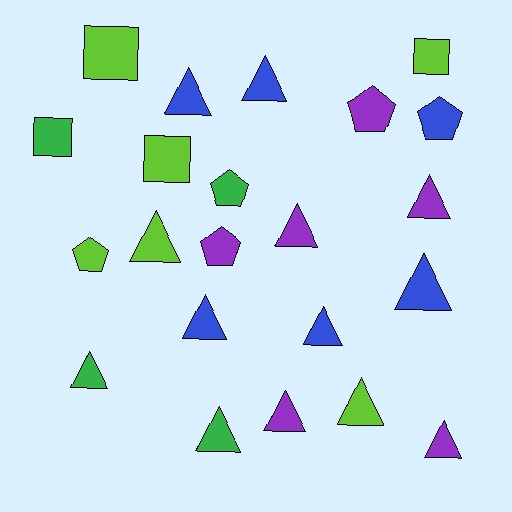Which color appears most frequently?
Purple, with 6 objects.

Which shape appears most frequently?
Triangle, with 13 objects.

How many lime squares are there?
There are 3 lime squares.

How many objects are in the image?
There are 22 objects.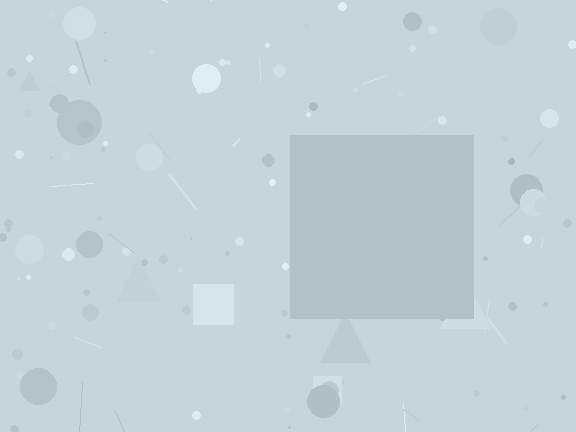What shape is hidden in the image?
A square is hidden in the image.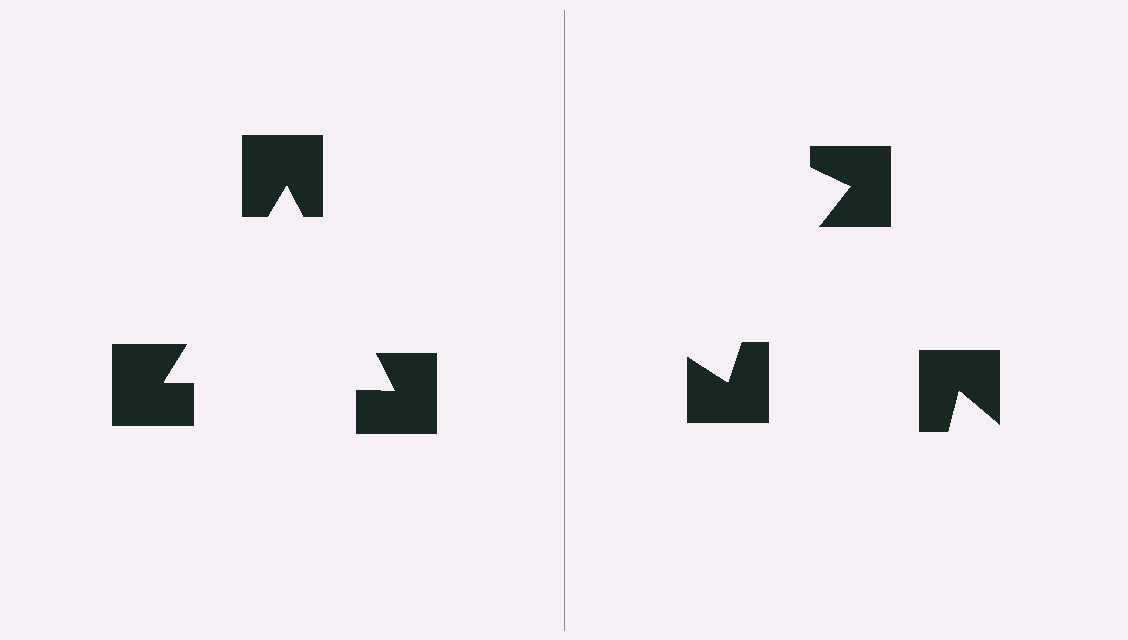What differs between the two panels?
The notched squares are positioned identically on both sides; only the wedge orientations differ. On the left they align to a triangle; on the right they are misaligned.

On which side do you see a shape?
An illusory triangle appears on the left side. On the right side the wedge cuts are rotated, so no coherent shape forms.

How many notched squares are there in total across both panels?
6 — 3 on each side.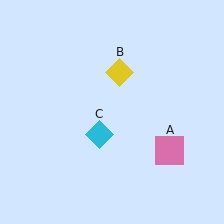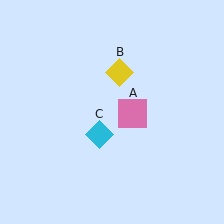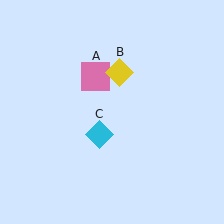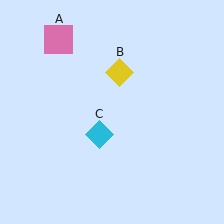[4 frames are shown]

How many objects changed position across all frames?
1 object changed position: pink square (object A).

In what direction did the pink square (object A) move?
The pink square (object A) moved up and to the left.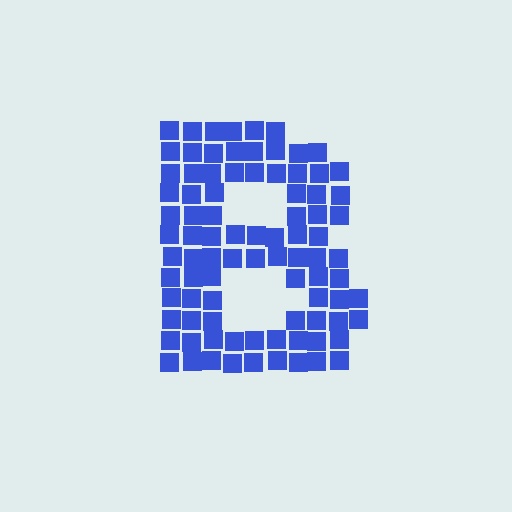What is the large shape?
The large shape is the letter B.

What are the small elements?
The small elements are squares.